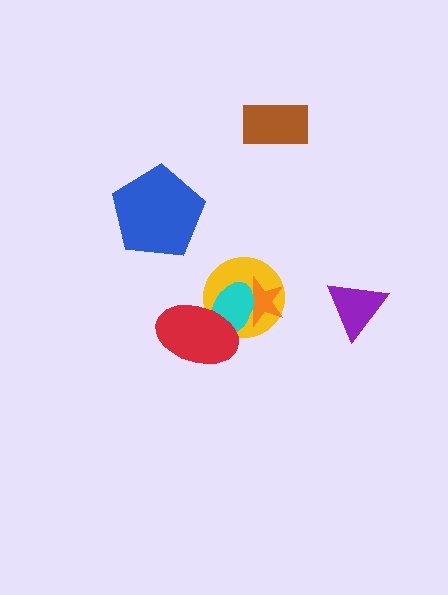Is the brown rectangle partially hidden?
No, no other shape covers it.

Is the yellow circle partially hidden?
Yes, it is partially covered by another shape.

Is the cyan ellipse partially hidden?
Yes, it is partially covered by another shape.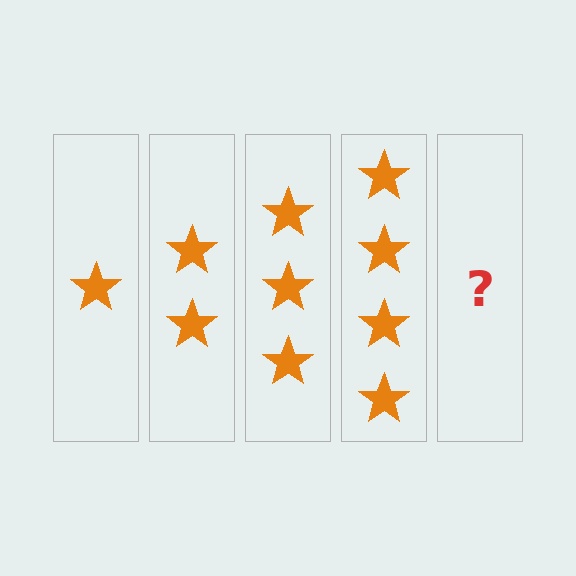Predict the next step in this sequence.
The next step is 5 stars.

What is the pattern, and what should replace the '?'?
The pattern is that each step adds one more star. The '?' should be 5 stars.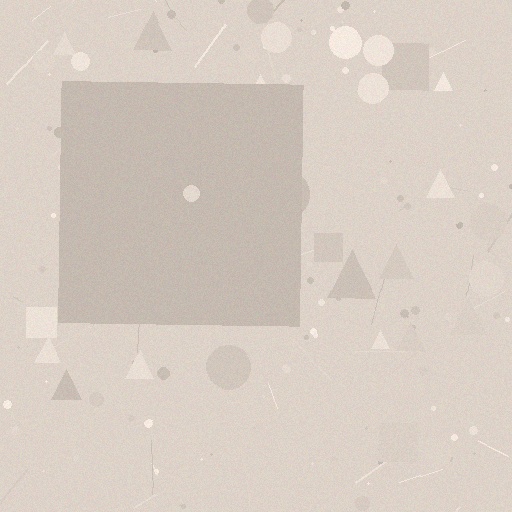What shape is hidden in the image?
A square is hidden in the image.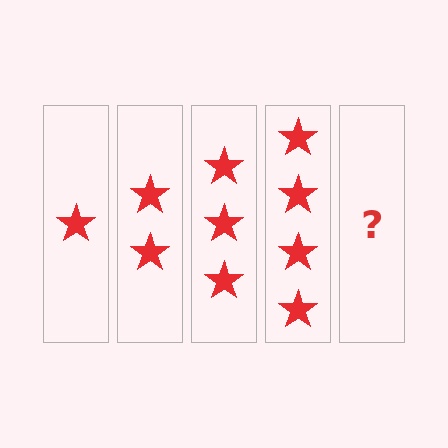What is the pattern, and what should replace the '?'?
The pattern is that each step adds one more star. The '?' should be 5 stars.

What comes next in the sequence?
The next element should be 5 stars.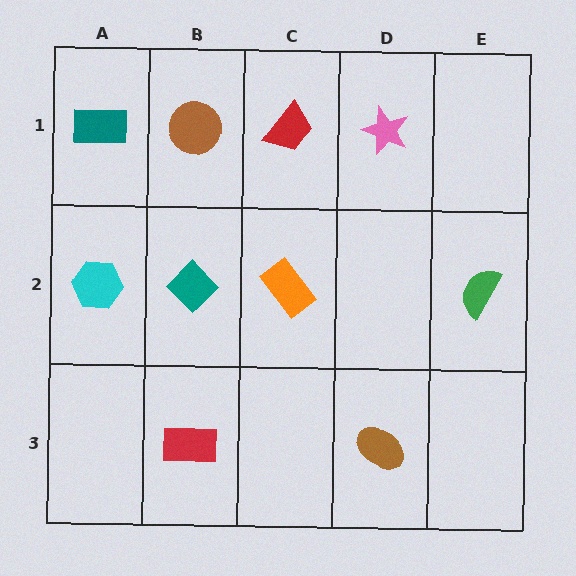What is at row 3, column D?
A brown ellipse.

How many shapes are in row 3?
2 shapes.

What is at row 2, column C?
An orange rectangle.